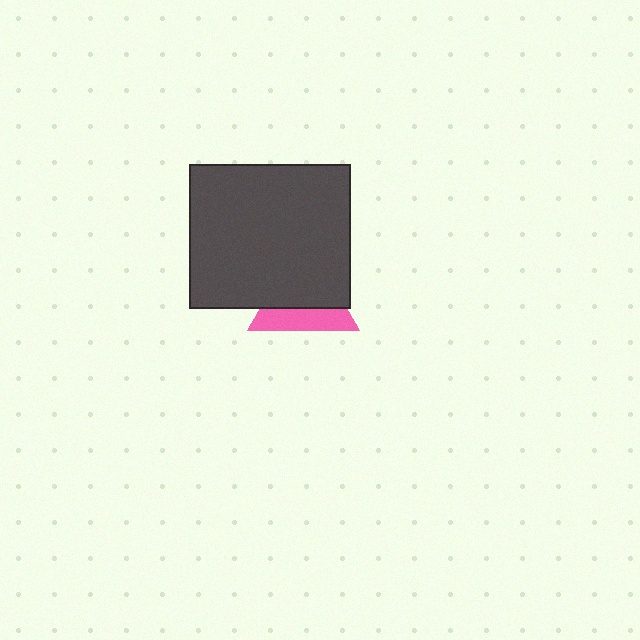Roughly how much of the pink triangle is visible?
A small part of it is visible (roughly 40%).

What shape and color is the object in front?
The object in front is a dark gray rectangle.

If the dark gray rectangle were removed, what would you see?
You would see the complete pink triangle.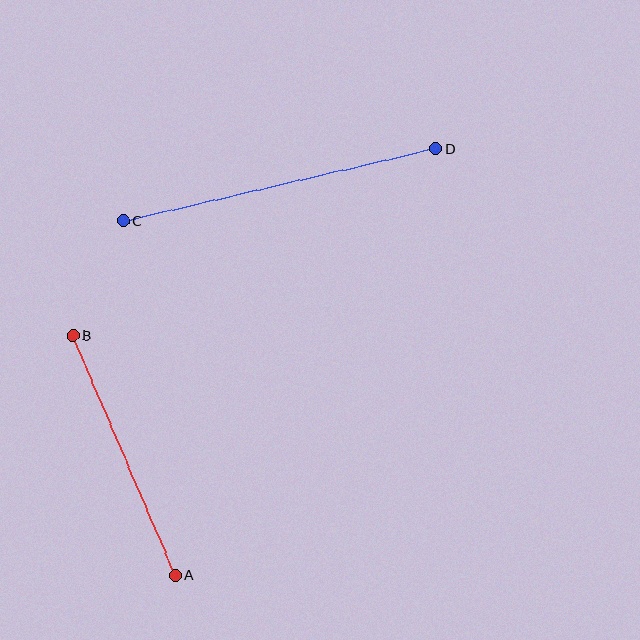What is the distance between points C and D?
The distance is approximately 320 pixels.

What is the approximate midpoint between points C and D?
The midpoint is at approximately (280, 185) pixels.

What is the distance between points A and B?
The distance is approximately 260 pixels.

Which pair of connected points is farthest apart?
Points C and D are farthest apart.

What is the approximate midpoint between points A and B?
The midpoint is at approximately (124, 455) pixels.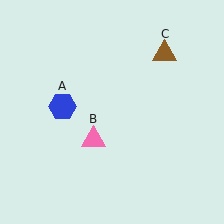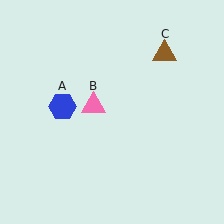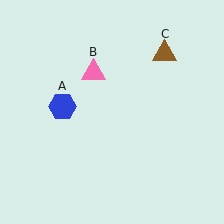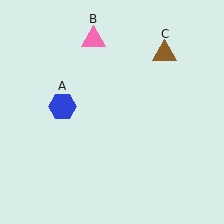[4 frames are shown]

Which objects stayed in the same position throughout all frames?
Blue hexagon (object A) and brown triangle (object C) remained stationary.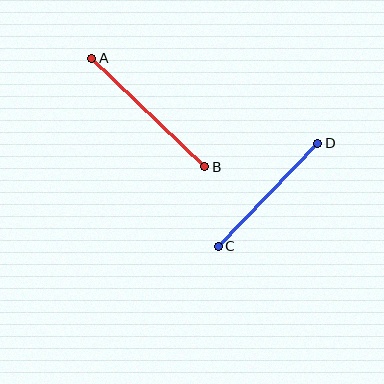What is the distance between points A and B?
The distance is approximately 157 pixels.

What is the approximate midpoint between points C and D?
The midpoint is at approximately (268, 195) pixels.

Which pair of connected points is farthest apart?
Points A and B are farthest apart.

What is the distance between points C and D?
The distance is approximately 143 pixels.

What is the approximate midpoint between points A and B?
The midpoint is at approximately (148, 112) pixels.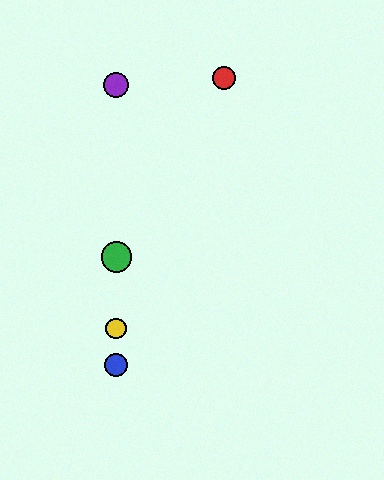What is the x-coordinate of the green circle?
The green circle is at x≈116.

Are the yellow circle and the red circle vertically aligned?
No, the yellow circle is at x≈116 and the red circle is at x≈224.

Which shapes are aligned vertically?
The blue circle, the green circle, the yellow circle, the purple circle are aligned vertically.